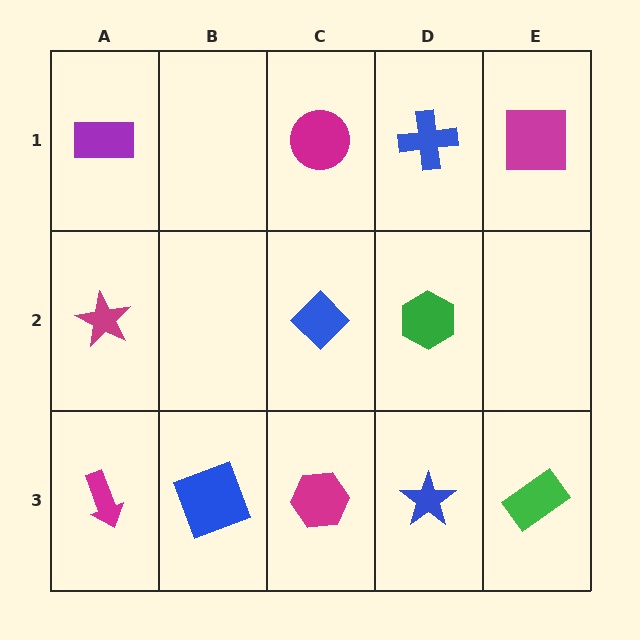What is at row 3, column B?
A blue square.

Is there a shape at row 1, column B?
No, that cell is empty.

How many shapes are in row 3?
5 shapes.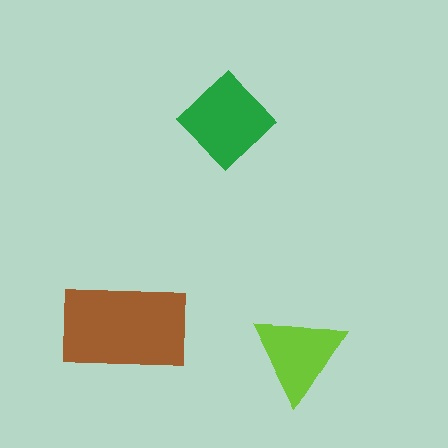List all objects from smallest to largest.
The lime triangle, the green diamond, the brown rectangle.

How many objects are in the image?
There are 3 objects in the image.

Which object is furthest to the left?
The brown rectangle is leftmost.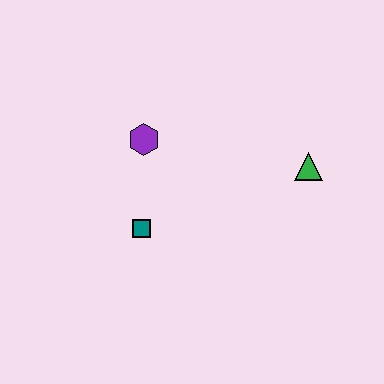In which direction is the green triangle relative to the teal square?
The green triangle is to the right of the teal square.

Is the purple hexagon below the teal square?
No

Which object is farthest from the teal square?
The green triangle is farthest from the teal square.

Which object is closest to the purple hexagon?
The teal square is closest to the purple hexagon.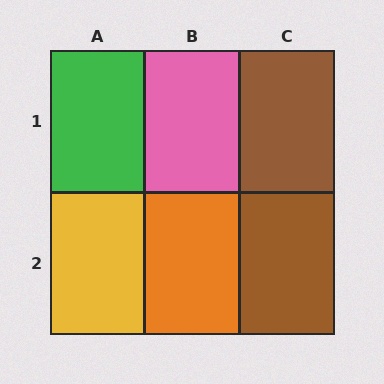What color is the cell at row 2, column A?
Yellow.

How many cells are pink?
1 cell is pink.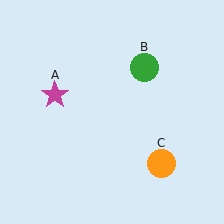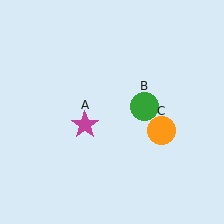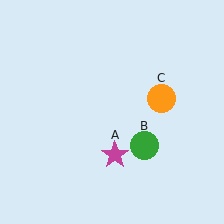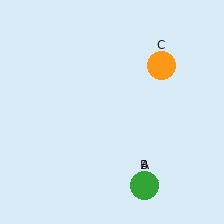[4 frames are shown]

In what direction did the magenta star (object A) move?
The magenta star (object A) moved down and to the right.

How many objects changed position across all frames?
3 objects changed position: magenta star (object A), green circle (object B), orange circle (object C).